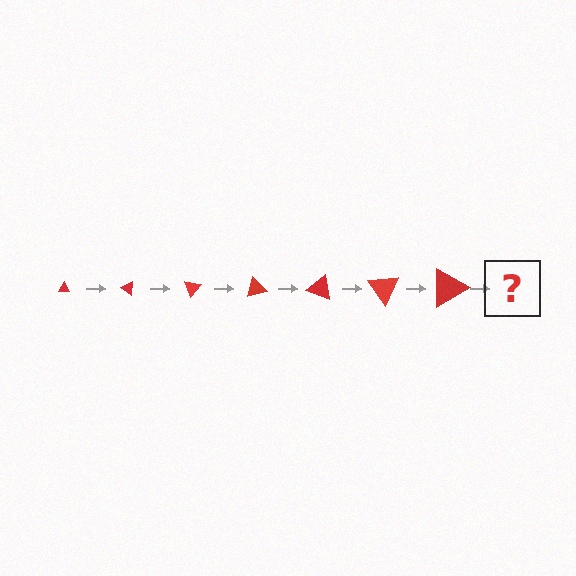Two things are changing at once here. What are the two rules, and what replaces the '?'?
The two rules are that the triangle grows larger each step and it rotates 35 degrees each step. The '?' should be a triangle, larger than the previous one and rotated 245 degrees from the start.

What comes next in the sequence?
The next element should be a triangle, larger than the previous one and rotated 245 degrees from the start.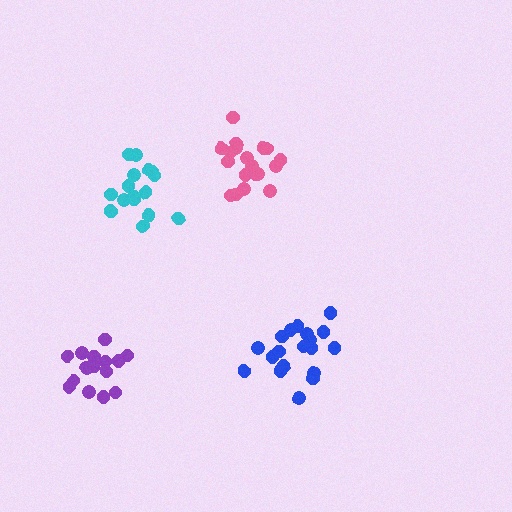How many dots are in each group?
Group 1: 20 dots, Group 2: 19 dots, Group 3: 17 dots, Group 4: 16 dots (72 total).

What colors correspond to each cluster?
The clusters are colored: blue, pink, cyan, purple.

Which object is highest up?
The pink cluster is topmost.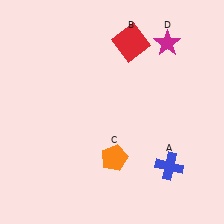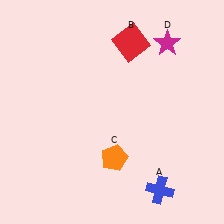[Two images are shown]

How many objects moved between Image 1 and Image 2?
1 object moved between the two images.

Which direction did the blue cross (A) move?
The blue cross (A) moved down.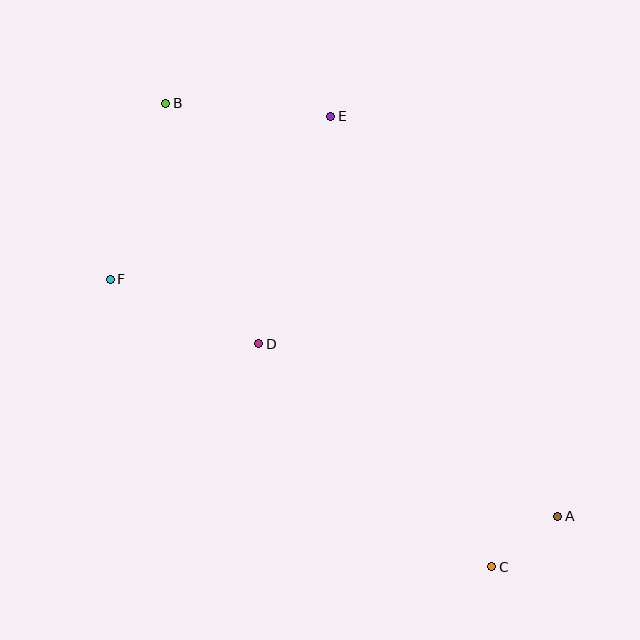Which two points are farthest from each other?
Points A and B are farthest from each other.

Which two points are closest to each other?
Points A and C are closest to each other.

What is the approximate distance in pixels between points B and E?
The distance between B and E is approximately 165 pixels.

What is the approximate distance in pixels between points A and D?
The distance between A and D is approximately 345 pixels.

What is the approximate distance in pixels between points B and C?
The distance between B and C is approximately 567 pixels.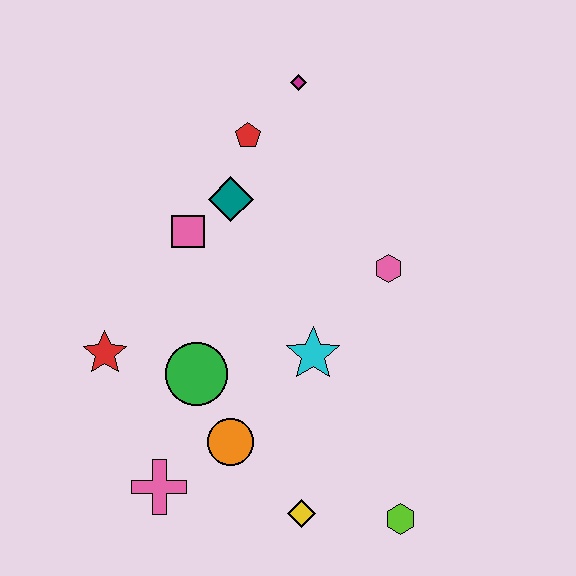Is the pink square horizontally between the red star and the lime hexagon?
Yes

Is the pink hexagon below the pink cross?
No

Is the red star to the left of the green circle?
Yes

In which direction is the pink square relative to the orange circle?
The pink square is above the orange circle.